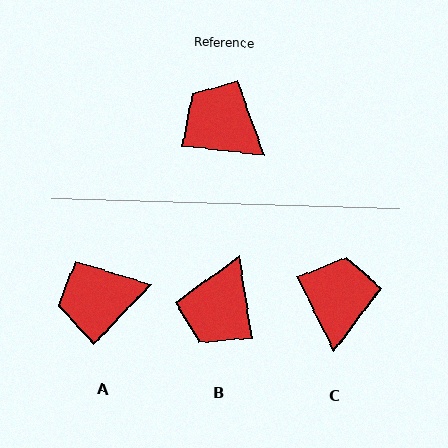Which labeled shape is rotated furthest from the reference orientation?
B, about 106 degrees away.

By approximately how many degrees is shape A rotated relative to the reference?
Approximately 53 degrees counter-clockwise.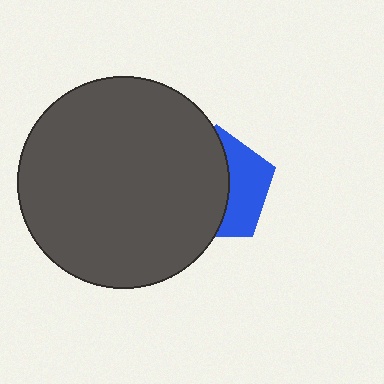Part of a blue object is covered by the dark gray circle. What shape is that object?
It is a pentagon.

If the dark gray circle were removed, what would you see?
You would see the complete blue pentagon.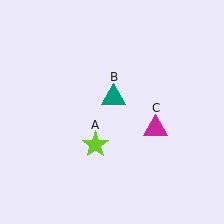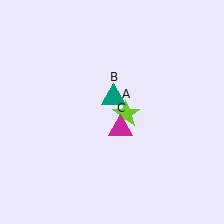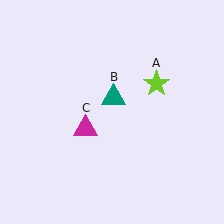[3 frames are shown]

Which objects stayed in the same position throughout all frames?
Teal triangle (object B) remained stationary.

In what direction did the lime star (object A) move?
The lime star (object A) moved up and to the right.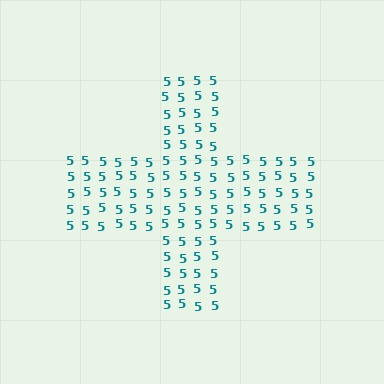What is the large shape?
The large shape is a cross.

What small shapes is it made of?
It is made of small digit 5's.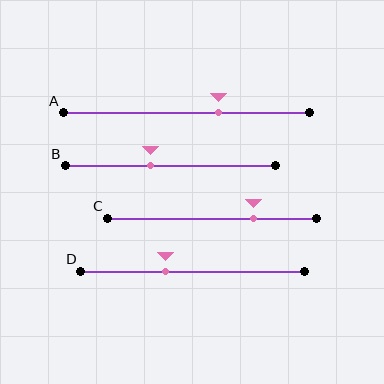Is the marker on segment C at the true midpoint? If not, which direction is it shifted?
No, the marker on segment C is shifted to the right by about 20% of the segment length.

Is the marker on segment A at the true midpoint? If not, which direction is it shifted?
No, the marker on segment A is shifted to the right by about 13% of the segment length.